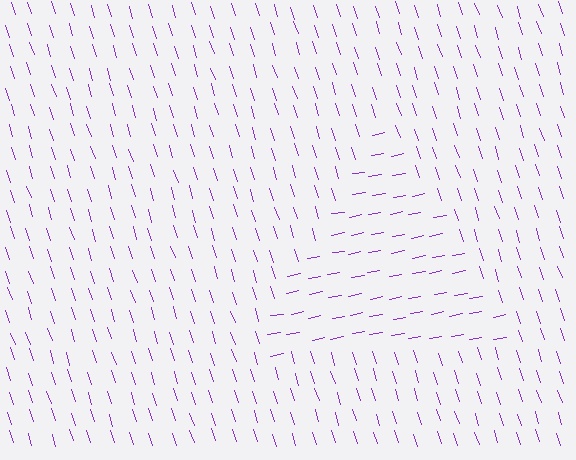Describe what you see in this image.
The image is filled with small purple line segments. A triangle region in the image has lines oriented differently from the surrounding lines, creating a visible texture boundary.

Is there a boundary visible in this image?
Yes, there is a texture boundary formed by a change in line orientation.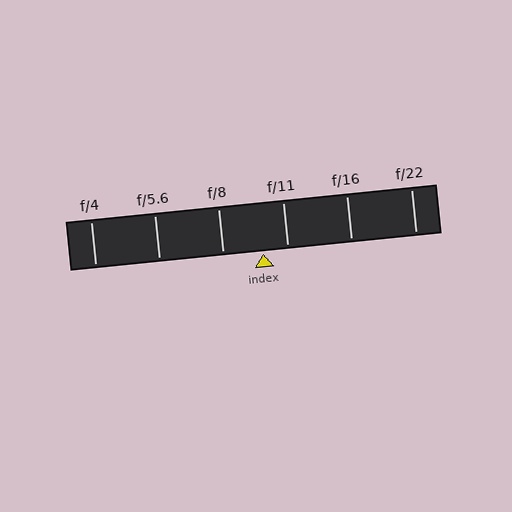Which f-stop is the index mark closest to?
The index mark is closest to f/11.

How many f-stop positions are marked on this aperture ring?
There are 6 f-stop positions marked.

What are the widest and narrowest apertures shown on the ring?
The widest aperture shown is f/4 and the narrowest is f/22.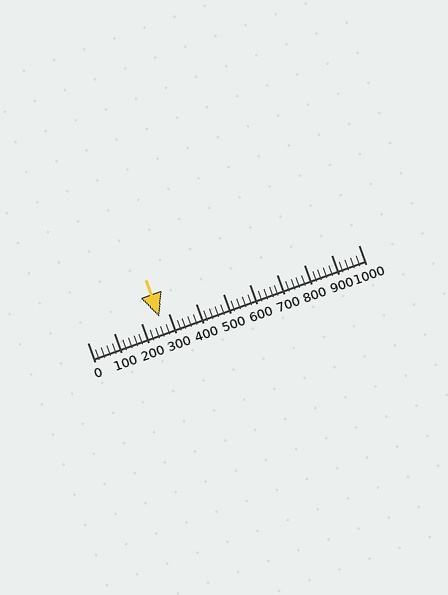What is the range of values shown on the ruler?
The ruler shows values from 0 to 1000.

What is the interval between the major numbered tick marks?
The major tick marks are spaced 100 units apart.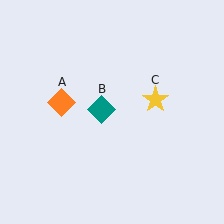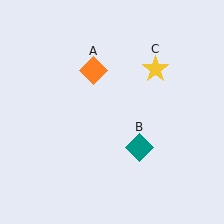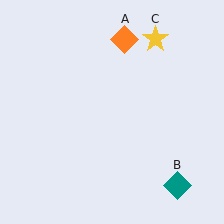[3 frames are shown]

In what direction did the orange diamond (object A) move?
The orange diamond (object A) moved up and to the right.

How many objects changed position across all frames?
3 objects changed position: orange diamond (object A), teal diamond (object B), yellow star (object C).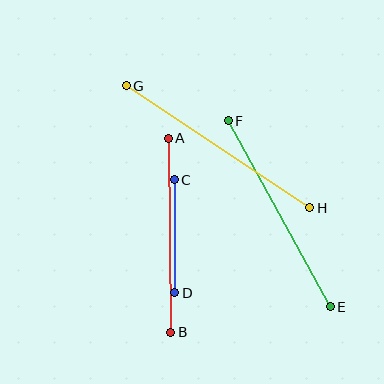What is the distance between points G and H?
The distance is approximately 220 pixels.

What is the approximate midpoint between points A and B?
The midpoint is at approximately (170, 235) pixels.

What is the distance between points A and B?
The distance is approximately 194 pixels.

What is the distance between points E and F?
The distance is approximately 212 pixels.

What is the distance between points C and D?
The distance is approximately 113 pixels.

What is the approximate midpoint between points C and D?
The midpoint is at approximately (174, 236) pixels.